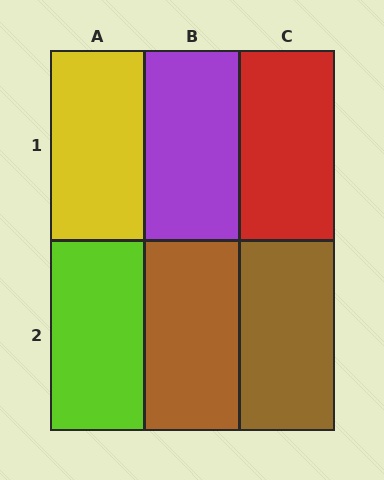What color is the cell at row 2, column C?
Brown.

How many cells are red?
1 cell is red.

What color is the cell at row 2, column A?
Lime.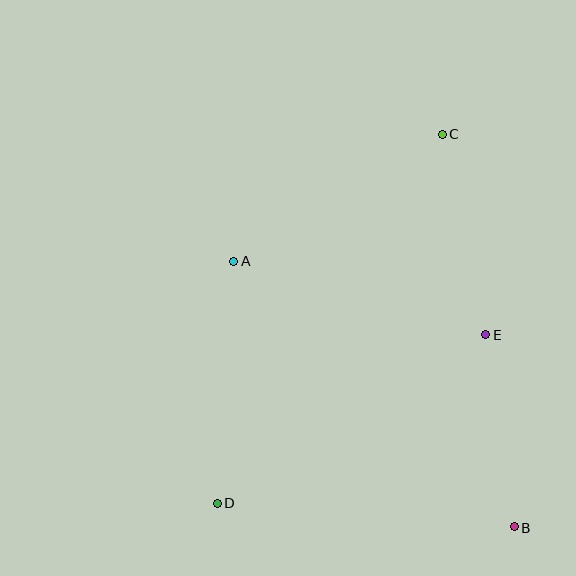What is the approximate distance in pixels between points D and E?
The distance between D and E is approximately 317 pixels.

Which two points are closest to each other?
Points B and E are closest to each other.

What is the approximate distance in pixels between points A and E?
The distance between A and E is approximately 262 pixels.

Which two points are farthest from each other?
Points C and D are farthest from each other.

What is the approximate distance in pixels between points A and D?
The distance between A and D is approximately 243 pixels.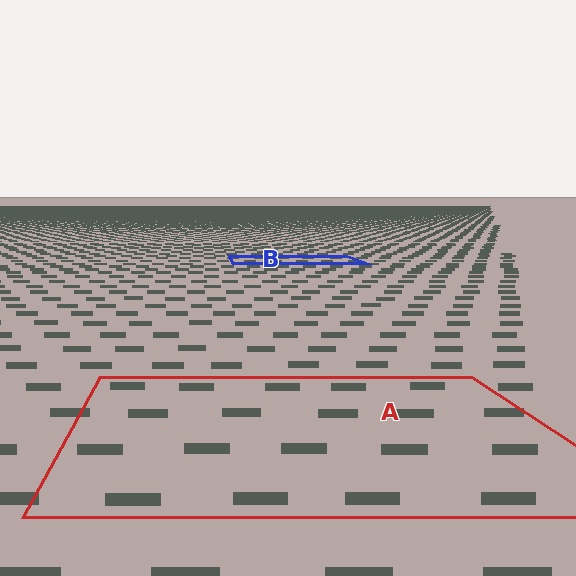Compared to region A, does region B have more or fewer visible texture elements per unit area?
Region B has more texture elements per unit area — they are packed more densely because it is farther away.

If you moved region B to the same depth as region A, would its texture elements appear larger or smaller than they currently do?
They would appear larger. At a closer depth, the same texture elements are projected at a bigger on-screen size.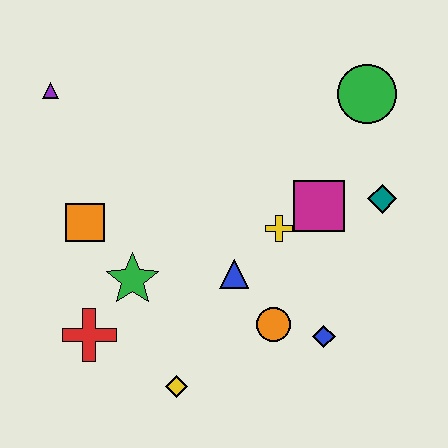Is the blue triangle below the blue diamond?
No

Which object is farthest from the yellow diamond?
The green circle is farthest from the yellow diamond.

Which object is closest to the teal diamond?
The magenta square is closest to the teal diamond.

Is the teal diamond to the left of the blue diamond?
No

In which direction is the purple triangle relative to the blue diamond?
The purple triangle is to the left of the blue diamond.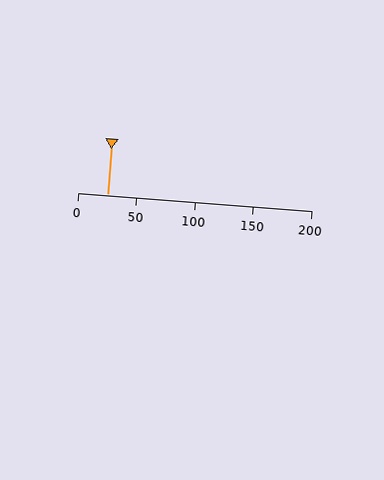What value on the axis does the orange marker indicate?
The marker indicates approximately 25.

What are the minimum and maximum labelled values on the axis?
The axis runs from 0 to 200.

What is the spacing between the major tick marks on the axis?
The major ticks are spaced 50 apart.